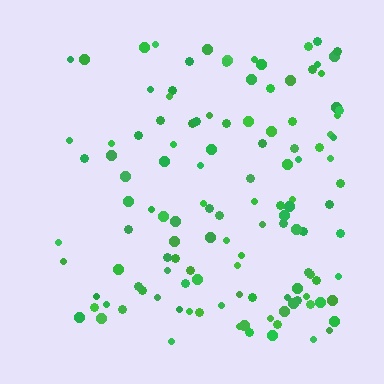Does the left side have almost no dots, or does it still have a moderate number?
Still a moderate number, just noticeably fewer than the right.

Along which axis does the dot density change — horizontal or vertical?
Horizontal.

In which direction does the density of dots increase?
From left to right, with the right side densest.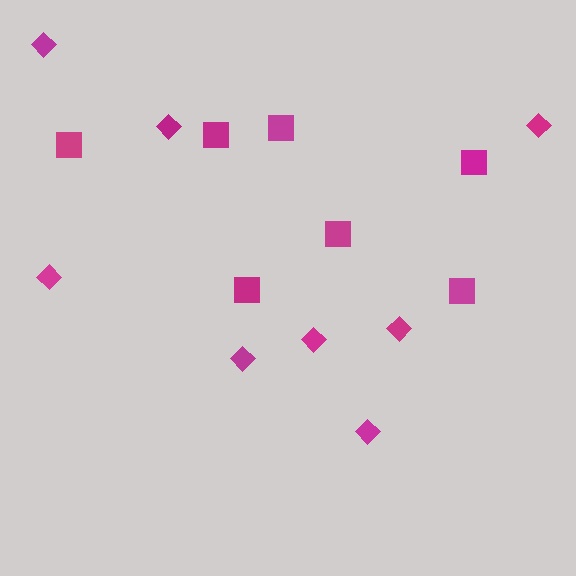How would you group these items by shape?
There are 2 groups: one group of squares (7) and one group of diamonds (8).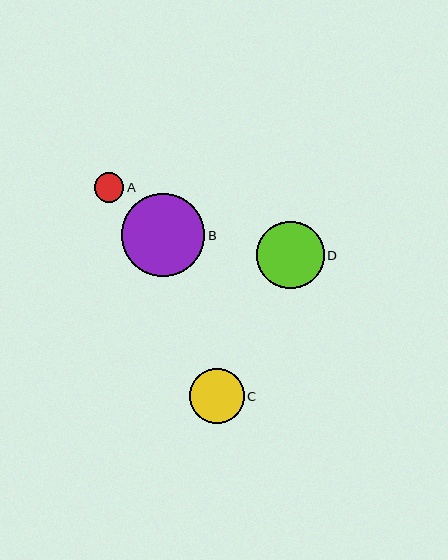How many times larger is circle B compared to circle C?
Circle B is approximately 1.5 times the size of circle C.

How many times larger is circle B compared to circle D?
Circle B is approximately 1.2 times the size of circle D.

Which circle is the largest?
Circle B is the largest with a size of approximately 83 pixels.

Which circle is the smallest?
Circle A is the smallest with a size of approximately 30 pixels.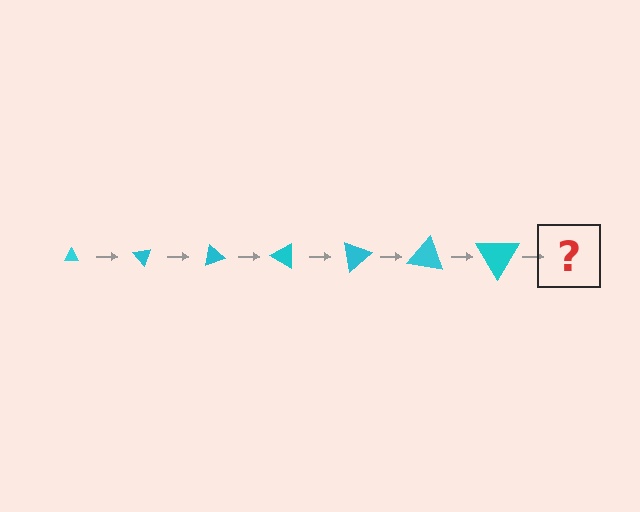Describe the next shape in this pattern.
It should be a triangle, larger than the previous one and rotated 350 degrees from the start.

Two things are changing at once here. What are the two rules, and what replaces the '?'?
The two rules are that the triangle grows larger each step and it rotates 50 degrees each step. The '?' should be a triangle, larger than the previous one and rotated 350 degrees from the start.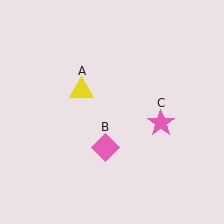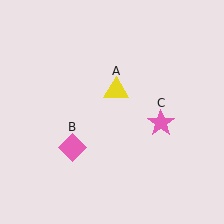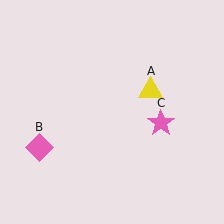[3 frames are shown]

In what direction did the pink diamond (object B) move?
The pink diamond (object B) moved left.